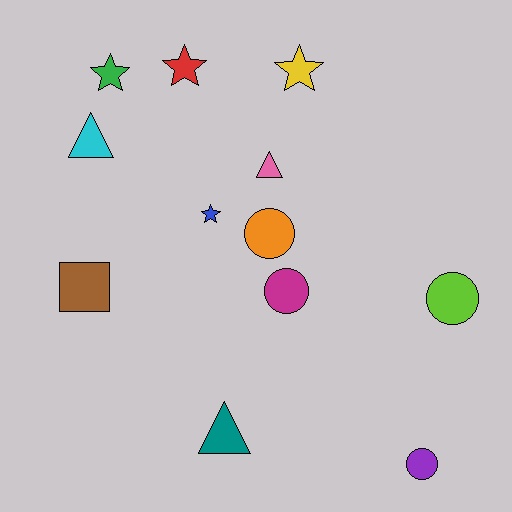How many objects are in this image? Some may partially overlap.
There are 12 objects.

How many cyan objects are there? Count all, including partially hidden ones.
There is 1 cyan object.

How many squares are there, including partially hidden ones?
There is 1 square.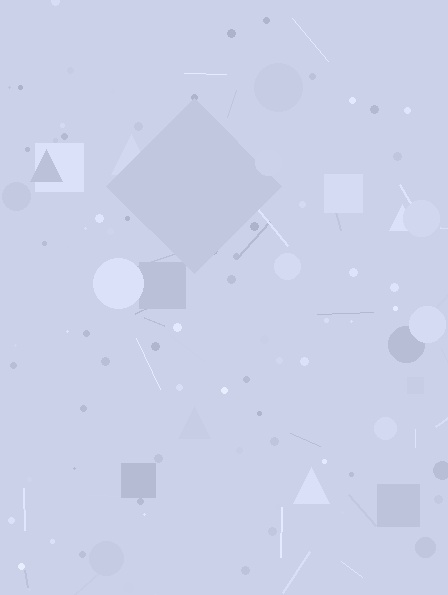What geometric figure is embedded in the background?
A diamond is embedded in the background.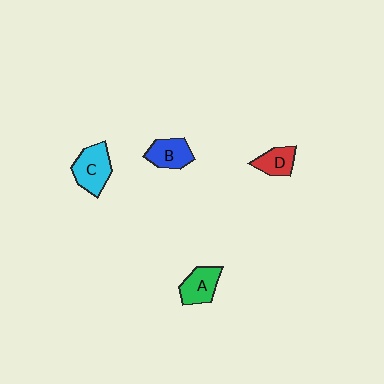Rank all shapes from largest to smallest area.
From largest to smallest: C (cyan), A (green), B (blue), D (red).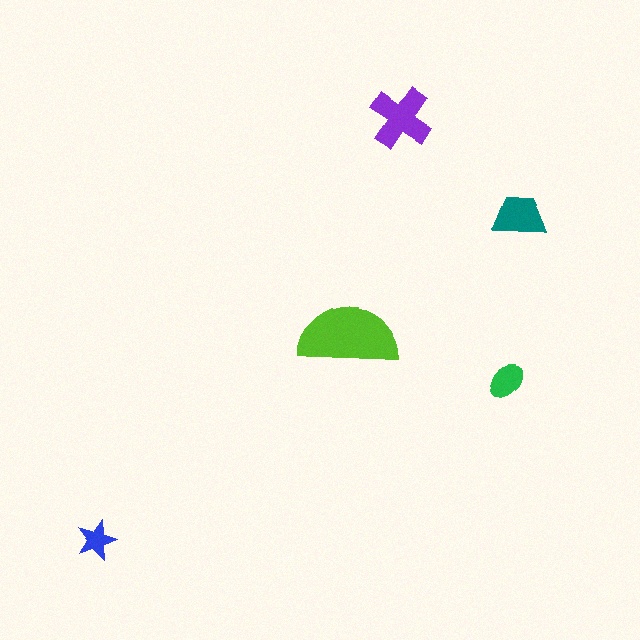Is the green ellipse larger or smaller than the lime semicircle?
Smaller.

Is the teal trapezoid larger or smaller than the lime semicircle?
Smaller.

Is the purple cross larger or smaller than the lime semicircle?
Smaller.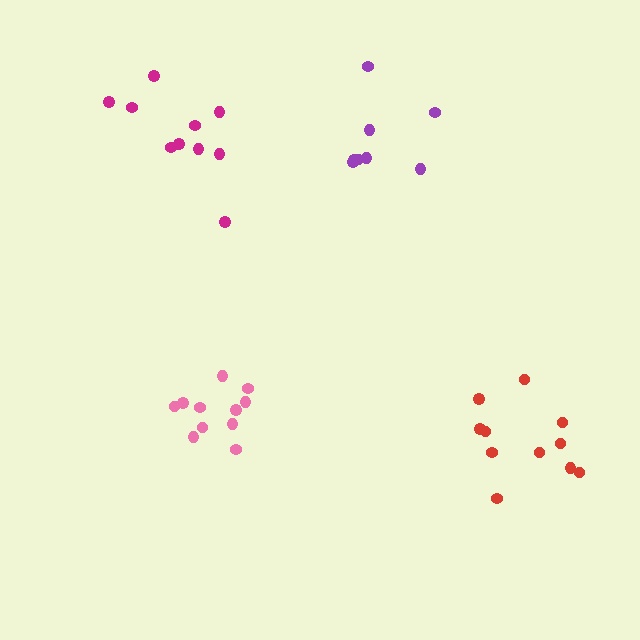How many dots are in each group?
Group 1: 8 dots, Group 2: 11 dots, Group 3: 10 dots, Group 4: 11 dots (40 total).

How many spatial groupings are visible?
There are 4 spatial groupings.